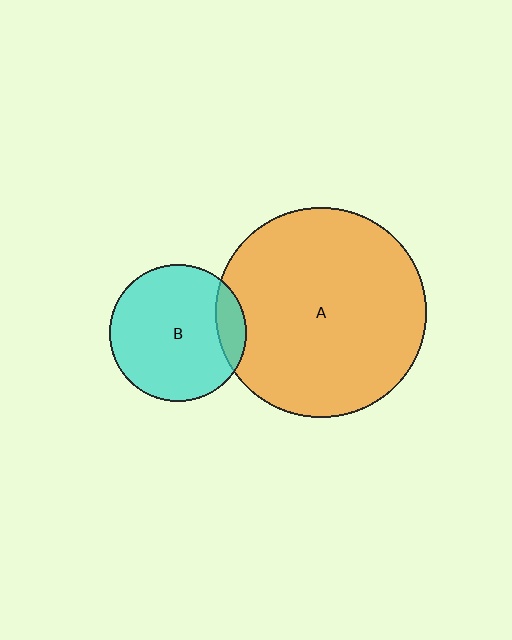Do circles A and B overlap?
Yes.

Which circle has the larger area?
Circle A (orange).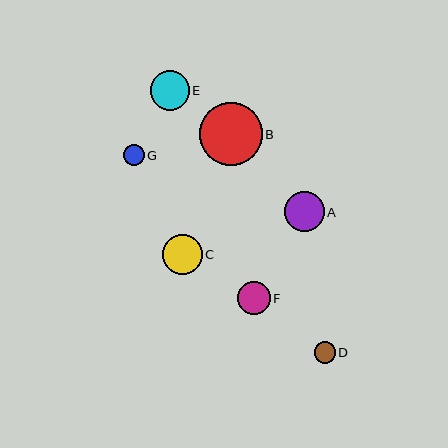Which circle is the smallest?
Circle G is the smallest with a size of approximately 21 pixels.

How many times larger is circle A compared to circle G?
Circle A is approximately 1.9 times the size of circle G.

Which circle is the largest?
Circle B is the largest with a size of approximately 63 pixels.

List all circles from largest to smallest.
From largest to smallest: B, A, C, E, F, D, G.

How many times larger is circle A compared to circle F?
Circle A is approximately 1.2 times the size of circle F.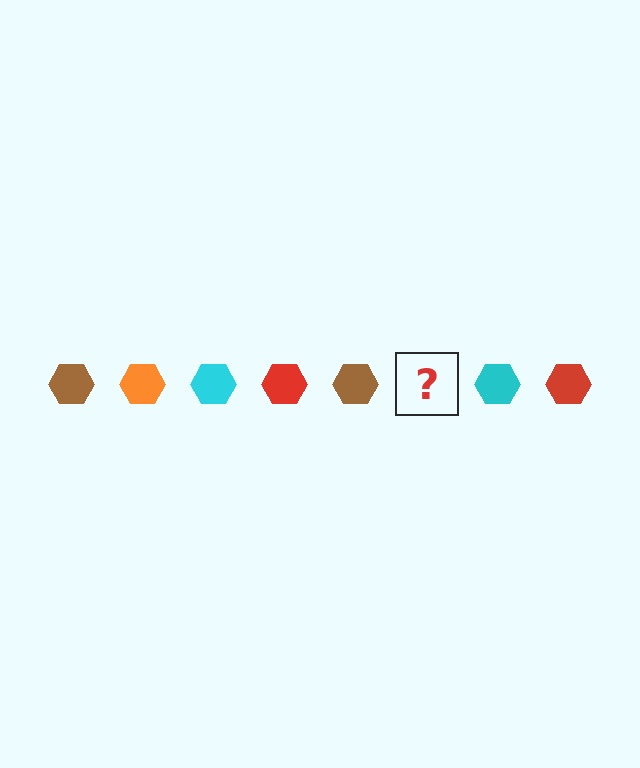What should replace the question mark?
The question mark should be replaced with an orange hexagon.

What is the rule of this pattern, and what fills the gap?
The rule is that the pattern cycles through brown, orange, cyan, red hexagons. The gap should be filled with an orange hexagon.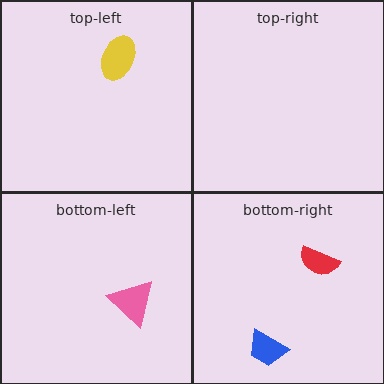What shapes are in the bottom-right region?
The red semicircle, the blue trapezoid.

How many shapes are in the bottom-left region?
1.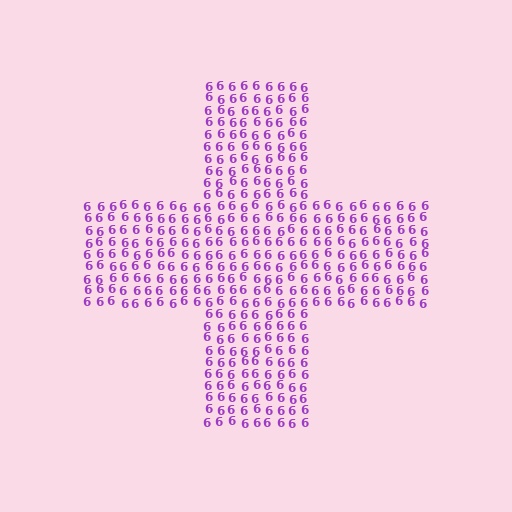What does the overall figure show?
The overall figure shows a cross.